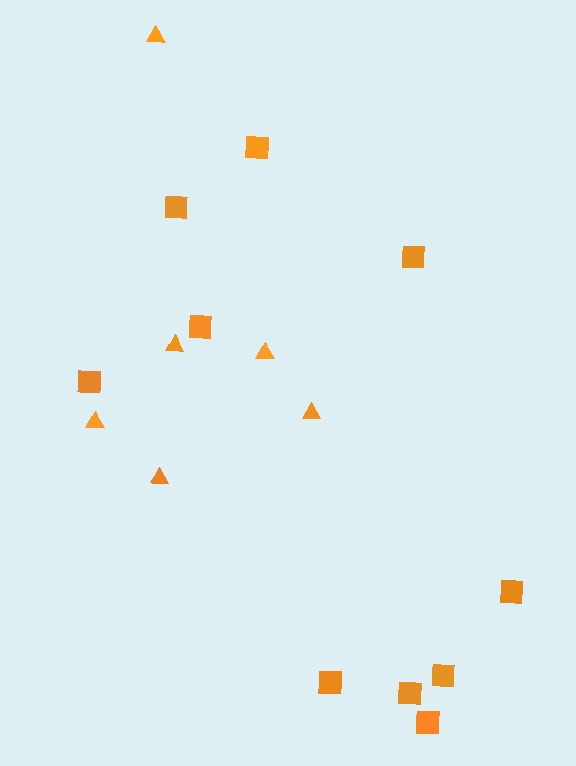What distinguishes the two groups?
There are 2 groups: one group of squares (10) and one group of triangles (6).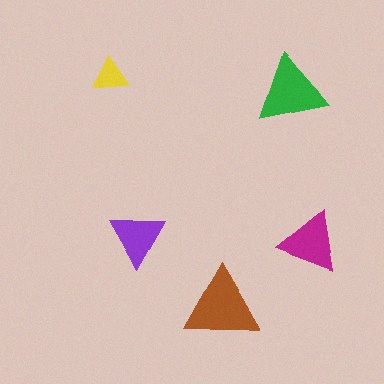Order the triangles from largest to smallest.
the brown one, the green one, the magenta one, the purple one, the yellow one.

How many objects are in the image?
There are 5 objects in the image.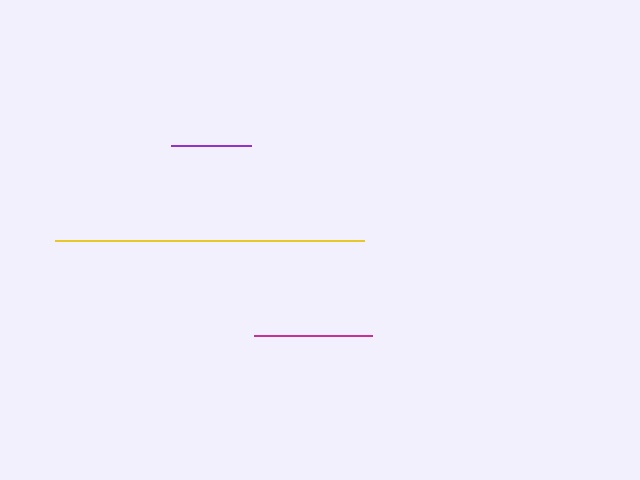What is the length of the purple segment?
The purple segment is approximately 80 pixels long.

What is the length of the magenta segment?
The magenta segment is approximately 118 pixels long.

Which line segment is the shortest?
The purple line is the shortest at approximately 80 pixels.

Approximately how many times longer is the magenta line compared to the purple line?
The magenta line is approximately 1.5 times the length of the purple line.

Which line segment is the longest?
The yellow line is the longest at approximately 309 pixels.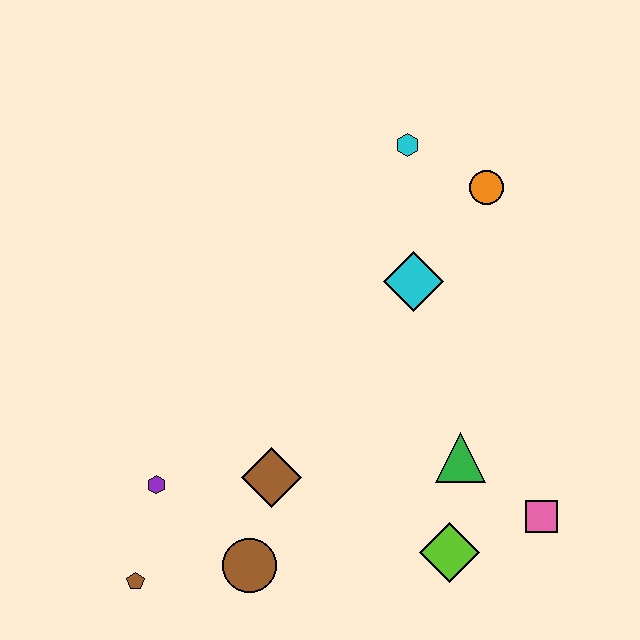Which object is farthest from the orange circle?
The brown pentagon is farthest from the orange circle.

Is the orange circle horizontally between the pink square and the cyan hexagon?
Yes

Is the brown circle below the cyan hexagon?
Yes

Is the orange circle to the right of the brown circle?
Yes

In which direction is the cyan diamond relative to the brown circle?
The cyan diamond is above the brown circle.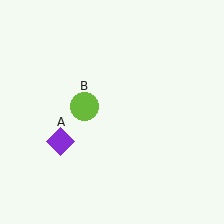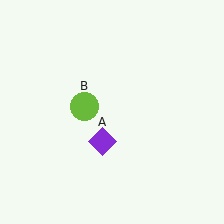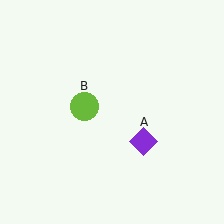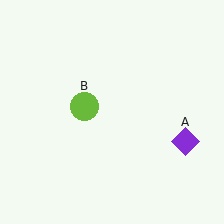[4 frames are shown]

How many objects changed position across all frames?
1 object changed position: purple diamond (object A).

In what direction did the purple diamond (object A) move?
The purple diamond (object A) moved right.